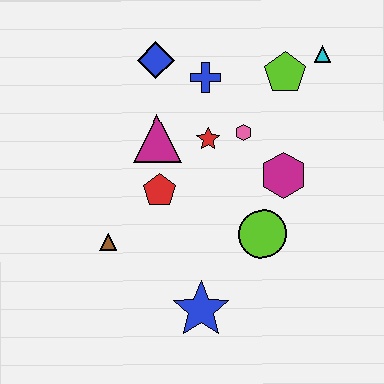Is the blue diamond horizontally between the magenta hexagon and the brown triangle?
Yes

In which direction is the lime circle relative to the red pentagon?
The lime circle is to the right of the red pentagon.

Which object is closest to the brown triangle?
The red pentagon is closest to the brown triangle.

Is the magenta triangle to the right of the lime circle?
No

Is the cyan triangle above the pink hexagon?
Yes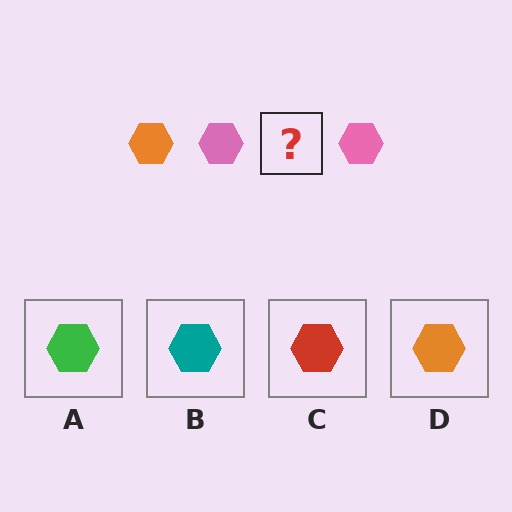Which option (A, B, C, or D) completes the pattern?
D.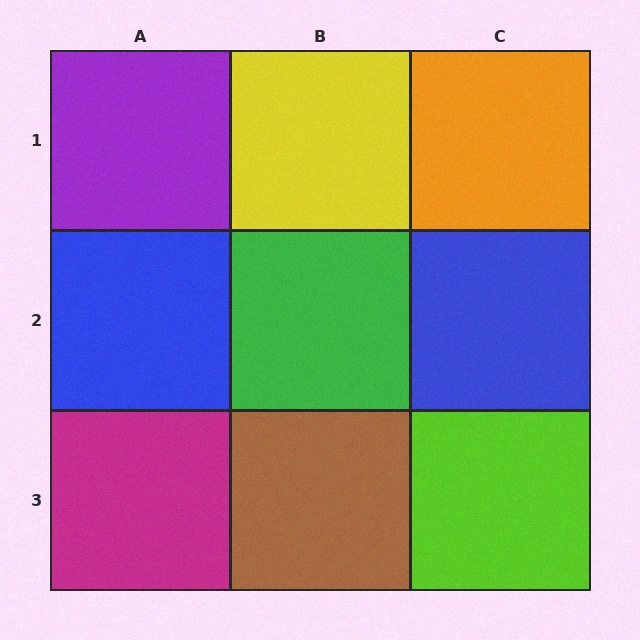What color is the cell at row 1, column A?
Purple.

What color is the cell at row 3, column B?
Brown.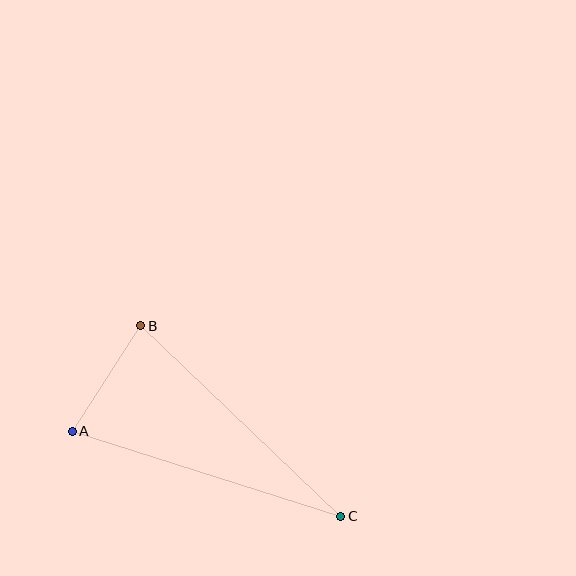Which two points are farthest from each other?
Points A and C are farthest from each other.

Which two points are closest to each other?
Points A and B are closest to each other.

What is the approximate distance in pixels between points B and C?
The distance between B and C is approximately 276 pixels.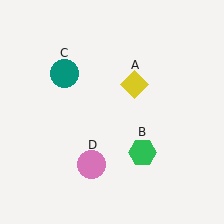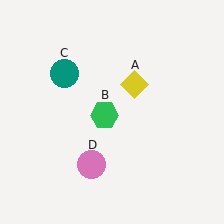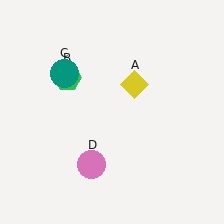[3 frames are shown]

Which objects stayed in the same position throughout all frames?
Yellow diamond (object A) and teal circle (object C) and pink circle (object D) remained stationary.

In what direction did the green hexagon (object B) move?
The green hexagon (object B) moved up and to the left.